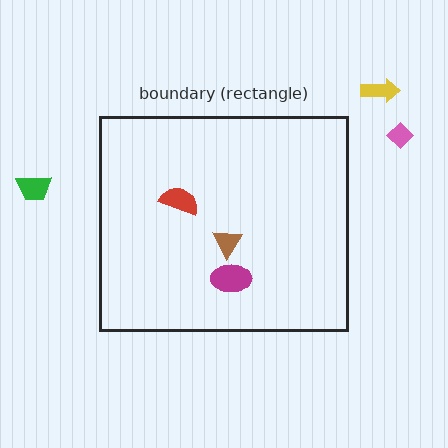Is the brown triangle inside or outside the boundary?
Inside.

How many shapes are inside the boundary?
3 inside, 3 outside.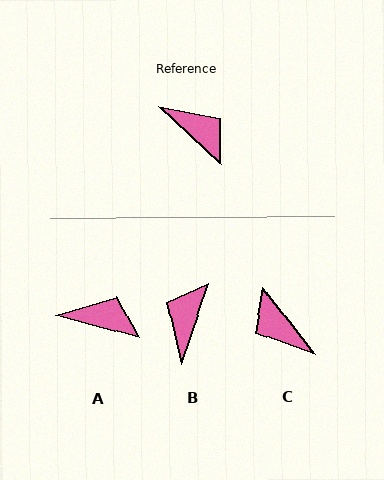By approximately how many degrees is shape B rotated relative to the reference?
Approximately 114 degrees counter-clockwise.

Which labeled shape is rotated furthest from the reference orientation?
C, about 171 degrees away.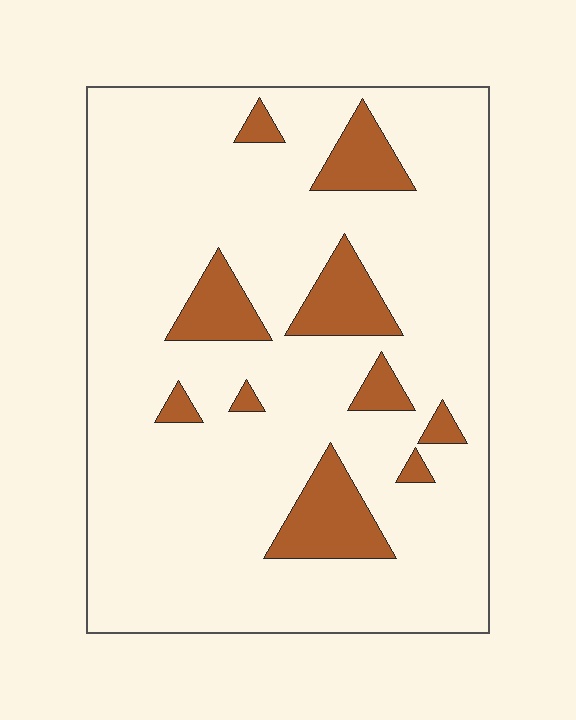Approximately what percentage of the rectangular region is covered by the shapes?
Approximately 15%.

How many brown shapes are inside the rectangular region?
10.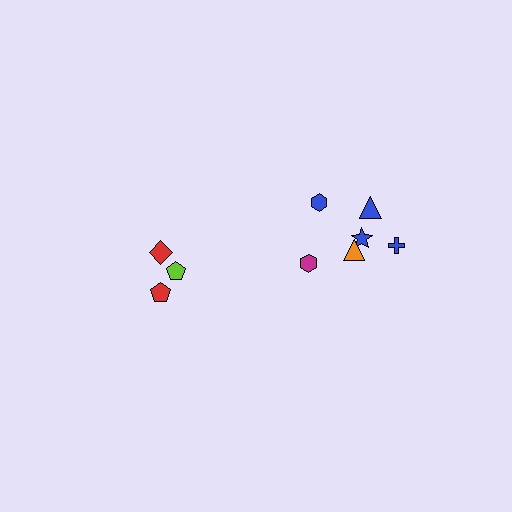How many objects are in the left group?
There are 3 objects.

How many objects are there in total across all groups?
There are 9 objects.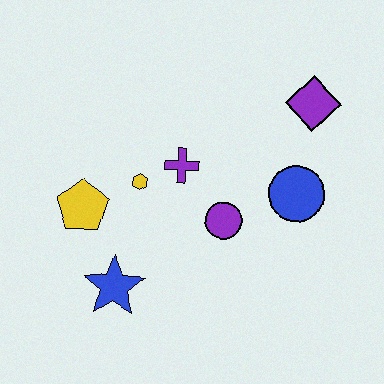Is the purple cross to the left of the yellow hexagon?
No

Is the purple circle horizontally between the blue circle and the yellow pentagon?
Yes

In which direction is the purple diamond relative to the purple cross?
The purple diamond is to the right of the purple cross.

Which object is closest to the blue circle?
The purple circle is closest to the blue circle.